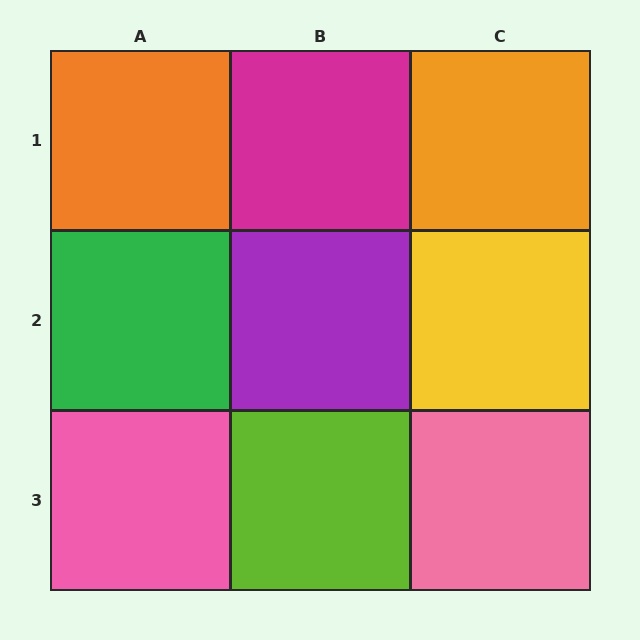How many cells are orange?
2 cells are orange.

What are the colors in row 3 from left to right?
Pink, lime, pink.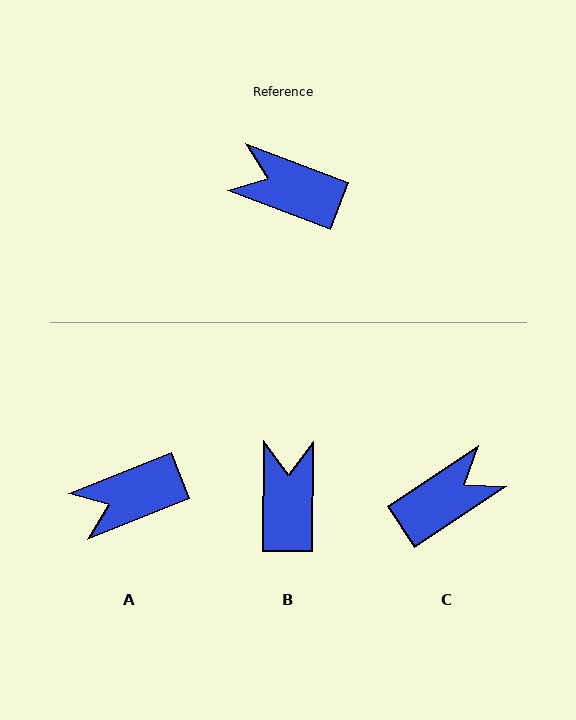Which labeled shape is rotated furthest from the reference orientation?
C, about 125 degrees away.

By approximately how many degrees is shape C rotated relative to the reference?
Approximately 125 degrees clockwise.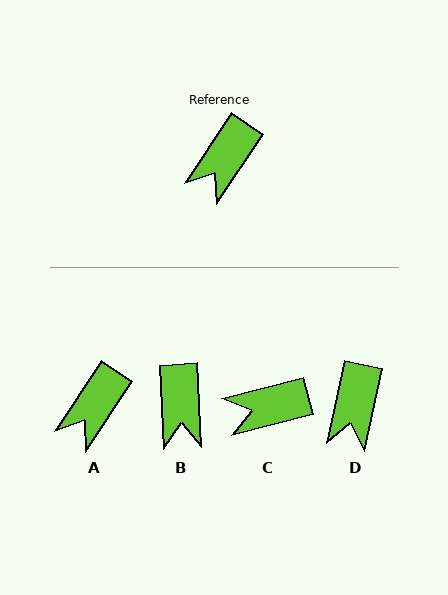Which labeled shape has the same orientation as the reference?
A.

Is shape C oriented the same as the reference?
No, it is off by about 42 degrees.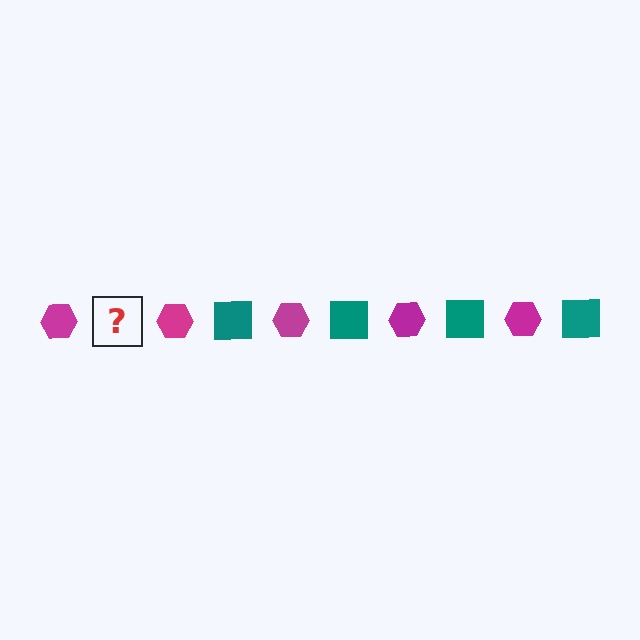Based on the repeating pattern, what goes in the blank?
The blank should be a teal square.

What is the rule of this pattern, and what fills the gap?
The rule is that the pattern alternates between magenta hexagon and teal square. The gap should be filled with a teal square.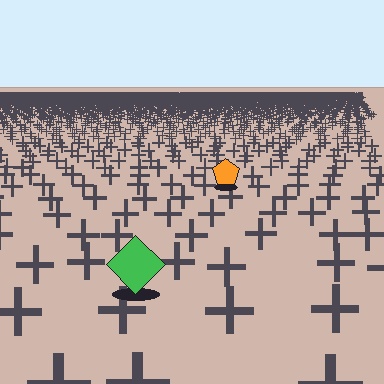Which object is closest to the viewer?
The green diamond is closest. The texture marks near it are larger and more spread out.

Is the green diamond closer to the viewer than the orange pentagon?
Yes. The green diamond is closer — you can tell from the texture gradient: the ground texture is coarser near it.